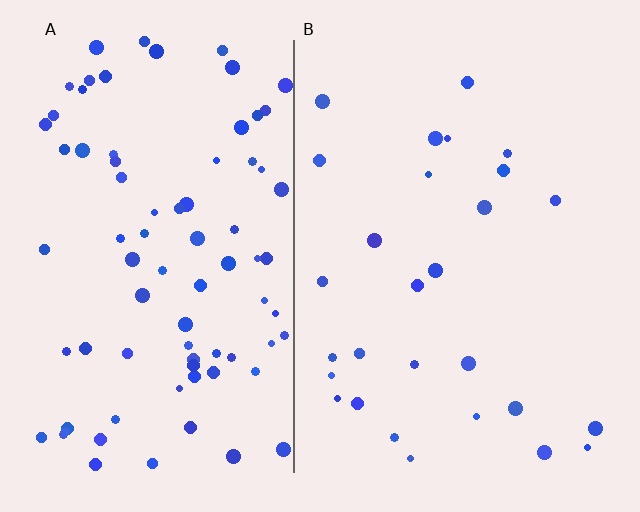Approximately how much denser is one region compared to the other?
Approximately 3.0× — region A over region B.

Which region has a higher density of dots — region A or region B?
A (the left).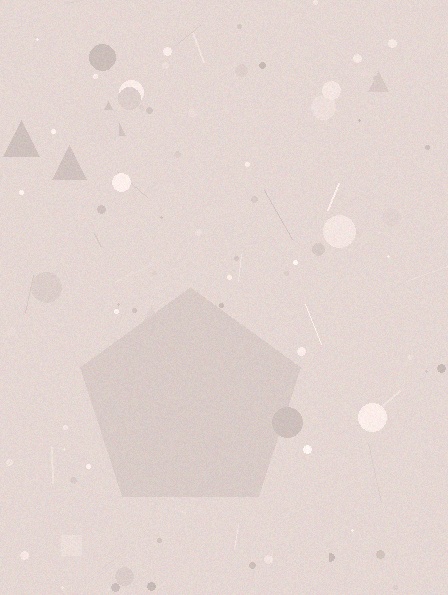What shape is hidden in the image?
A pentagon is hidden in the image.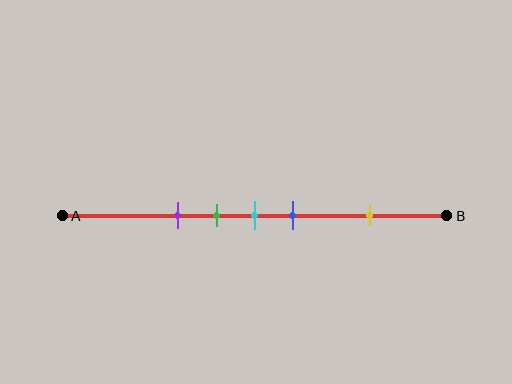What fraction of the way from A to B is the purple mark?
The purple mark is approximately 30% (0.3) of the way from A to B.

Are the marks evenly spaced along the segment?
No, the marks are not evenly spaced.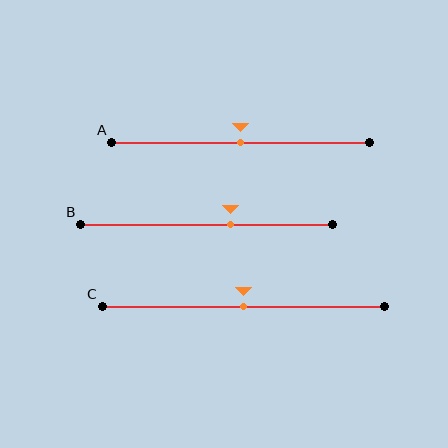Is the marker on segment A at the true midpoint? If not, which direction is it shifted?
Yes, the marker on segment A is at the true midpoint.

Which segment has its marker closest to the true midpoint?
Segment A has its marker closest to the true midpoint.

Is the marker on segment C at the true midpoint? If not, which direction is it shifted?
Yes, the marker on segment C is at the true midpoint.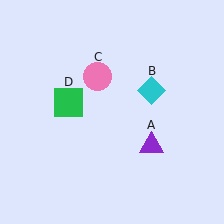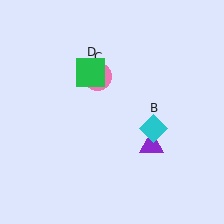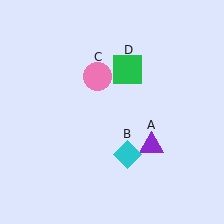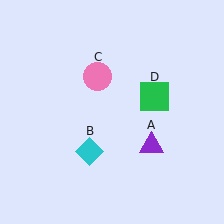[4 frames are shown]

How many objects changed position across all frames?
2 objects changed position: cyan diamond (object B), green square (object D).